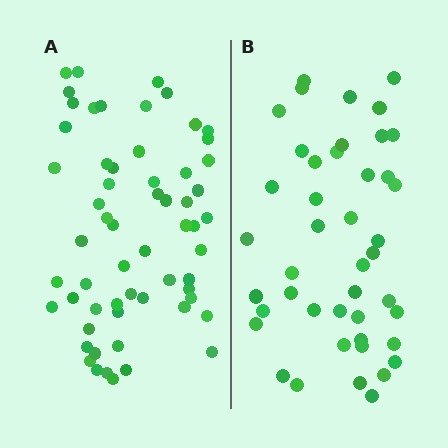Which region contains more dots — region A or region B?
Region A (the left region) has more dots.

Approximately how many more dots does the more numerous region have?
Region A has approximately 15 more dots than region B.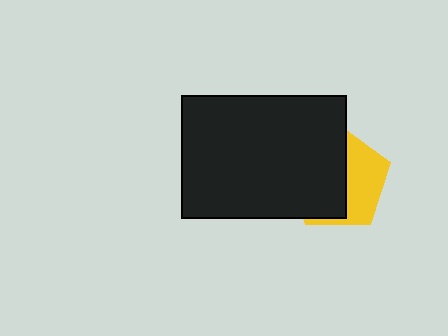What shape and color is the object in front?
The object in front is a black rectangle.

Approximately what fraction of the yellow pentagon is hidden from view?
Roughly 59% of the yellow pentagon is hidden behind the black rectangle.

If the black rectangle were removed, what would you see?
You would see the complete yellow pentagon.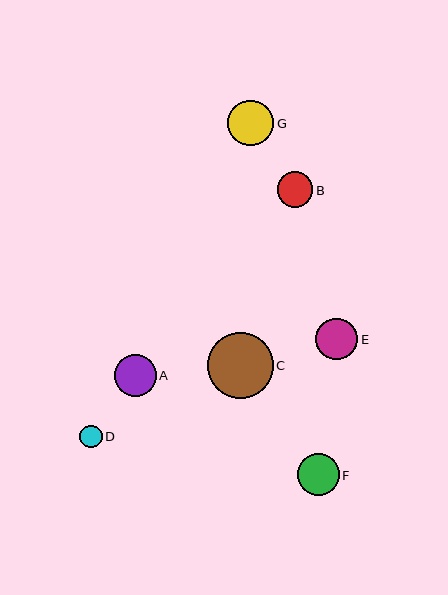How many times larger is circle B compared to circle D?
Circle B is approximately 1.6 times the size of circle D.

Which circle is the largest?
Circle C is the largest with a size of approximately 66 pixels.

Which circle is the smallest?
Circle D is the smallest with a size of approximately 22 pixels.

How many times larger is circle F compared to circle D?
Circle F is approximately 1.9 times the size of circle D.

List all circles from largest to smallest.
From largest to smallest: C, G, F, A, E, B, D.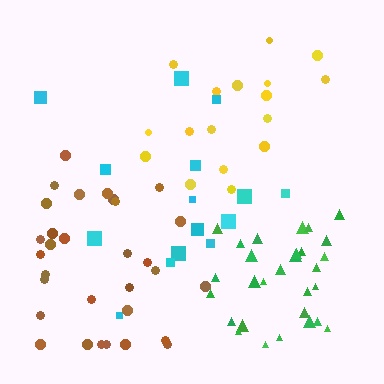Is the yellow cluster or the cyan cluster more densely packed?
Yellow.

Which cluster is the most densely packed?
Green.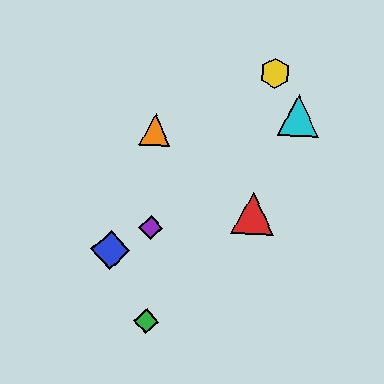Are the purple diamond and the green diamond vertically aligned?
Yes, both are at x≈150.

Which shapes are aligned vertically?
The green diamond, the purple diamond, the orange triangle are aligned vertically.